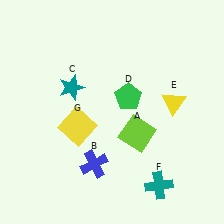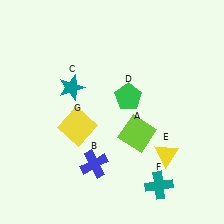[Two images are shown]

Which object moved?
The yellow triangle (E) moved down.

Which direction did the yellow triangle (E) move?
The yellow triangle (E) moved down.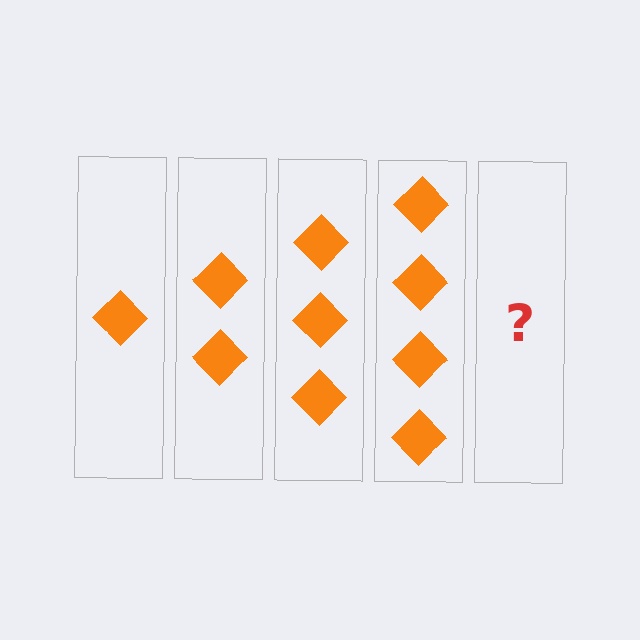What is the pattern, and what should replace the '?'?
The pattern is that each step adds one more diamond. The '?' should be 5 diamonds.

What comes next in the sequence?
The next element should be 5 diamonds.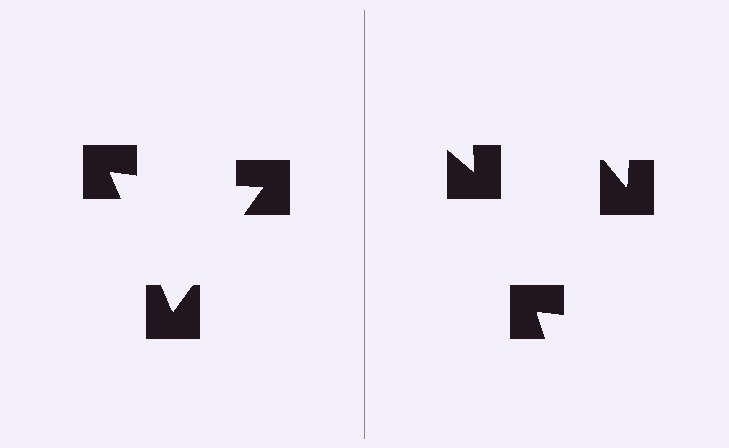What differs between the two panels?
The notched squares are positioned identically on both sides; only the wedge orientations differ. On the left they align to a triangle; on the right they are misaligned.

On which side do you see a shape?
An illusory triangle appears on the left side. On the right side the wedge cuts are rotated, so no coherent shape forms.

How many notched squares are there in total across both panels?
6 — 3 on each side.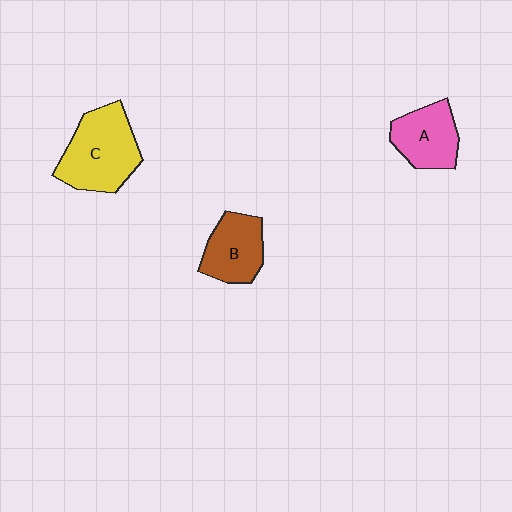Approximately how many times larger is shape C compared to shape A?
Approximately 1.5 times.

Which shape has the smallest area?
Shape B (brown).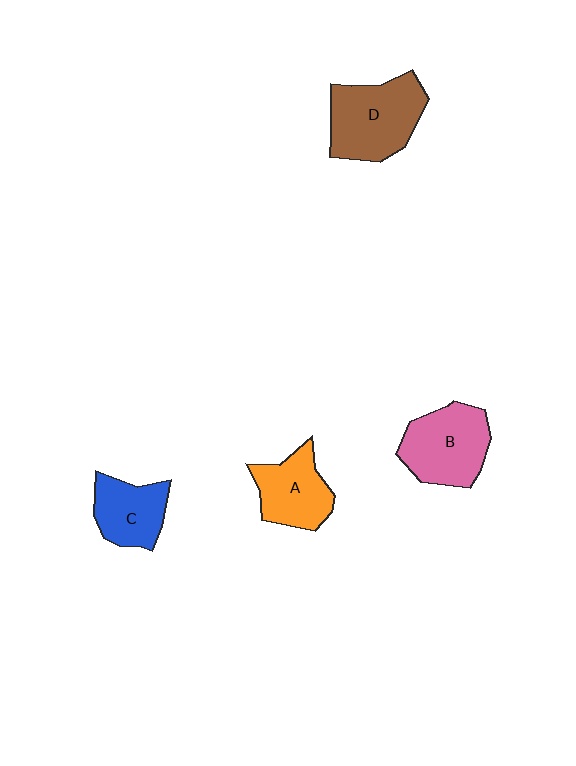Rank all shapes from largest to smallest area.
From largest to smallest: D (brown), B (pink), A (orange), C (blue).